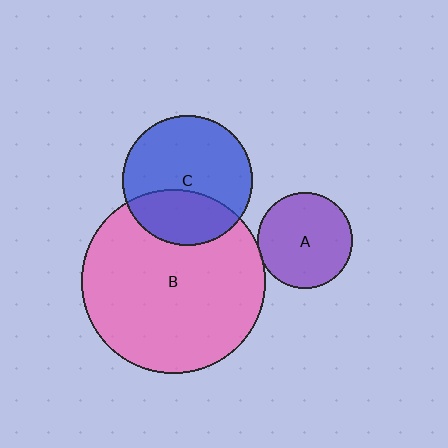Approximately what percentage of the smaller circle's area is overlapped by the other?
Approximately 5%.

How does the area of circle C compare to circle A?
Approximately 1.9 times.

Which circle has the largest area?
Circle B (pink).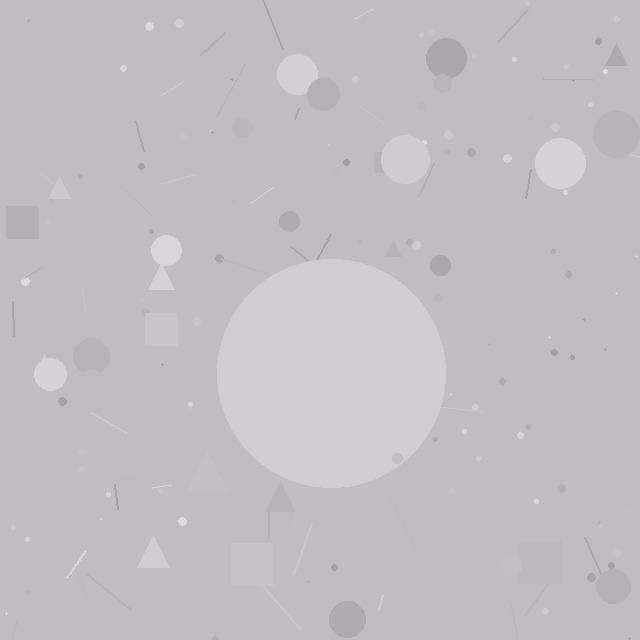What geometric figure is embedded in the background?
A circle is embedded in the background.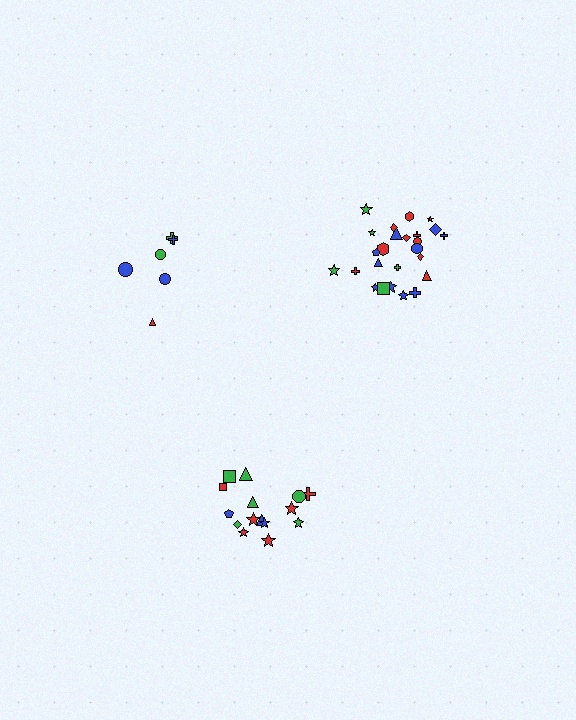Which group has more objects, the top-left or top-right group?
The top-right group.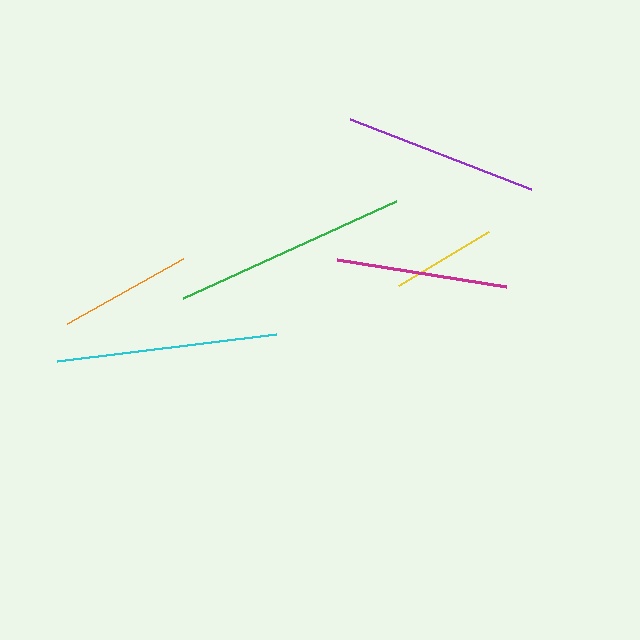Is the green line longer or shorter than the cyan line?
The green line is longer than the cyan line.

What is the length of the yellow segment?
The yellow segment is approximately 105 pixels long.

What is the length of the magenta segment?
The magenta segment is approximately 171 pixels long.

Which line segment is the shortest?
The yellow line is the shortest at approximately 105 pixels.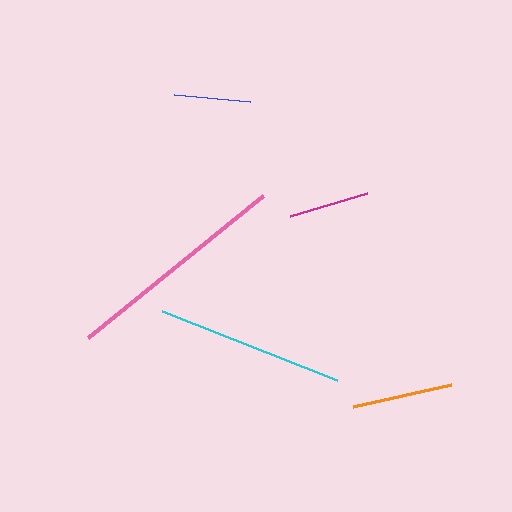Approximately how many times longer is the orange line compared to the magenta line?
The orange line is approximately 1.2 times the length of the magenta line.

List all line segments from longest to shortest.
From longest to shortest: pink, cyan, orange, magenta, blue.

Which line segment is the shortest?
The blue line is the shortest at approximately 76 pixels.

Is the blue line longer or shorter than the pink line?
The pink line is longer than the blue line.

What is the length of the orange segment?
The orange segment is approximately 100 pixels long.